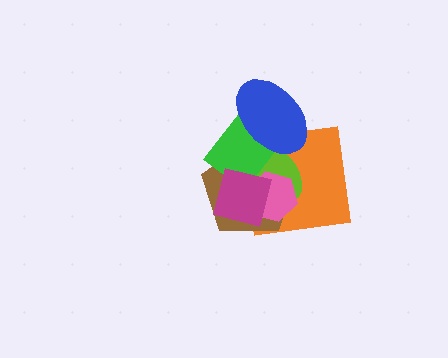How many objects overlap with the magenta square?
5 objects overlap with the magenta square.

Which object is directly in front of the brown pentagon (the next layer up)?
The lime ellipse is directly in front of the brown pentagon.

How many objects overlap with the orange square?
6 objects overlap with the orange square.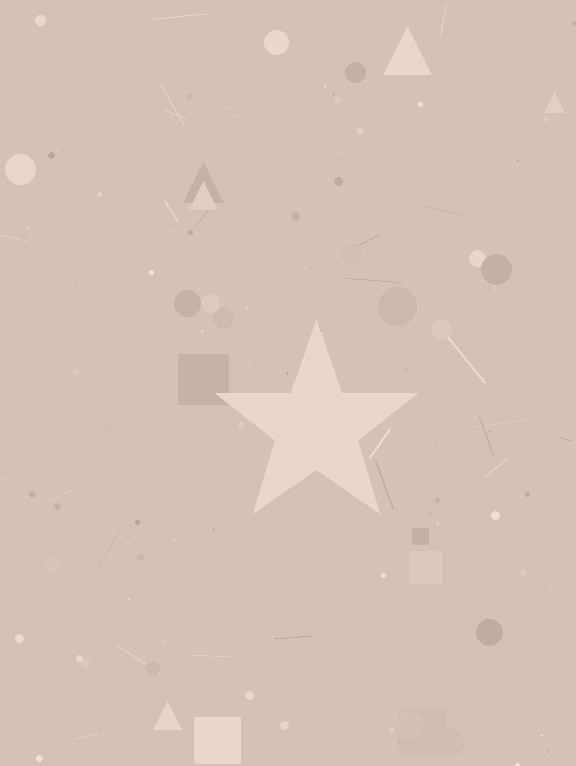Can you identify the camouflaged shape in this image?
The camouflaged shape is a star.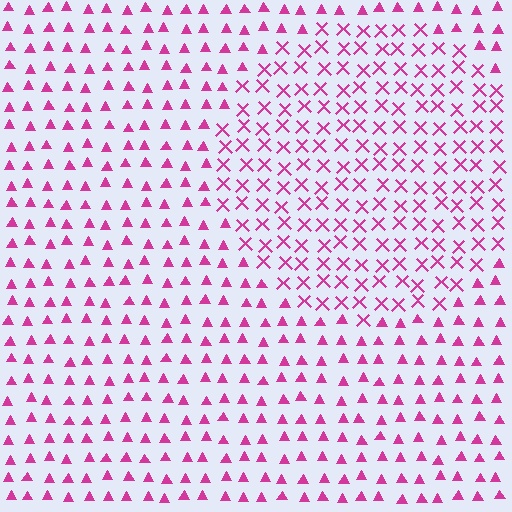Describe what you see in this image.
The image is filled with small magenta elements arranged in a uniform grid. A circle-shaped region contains X marks, while the surrounding area contains triangles. The boundary is defined purely by the change in element shape.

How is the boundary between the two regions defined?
The boundary is defined by a change in element shape: X marks inside vs. triangles outside. All elements share the same color and spacing.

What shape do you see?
I see a circle.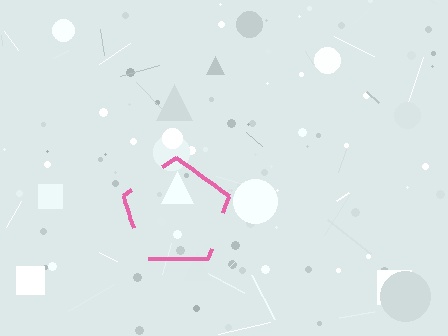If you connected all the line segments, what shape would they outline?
They would outline a pentagon.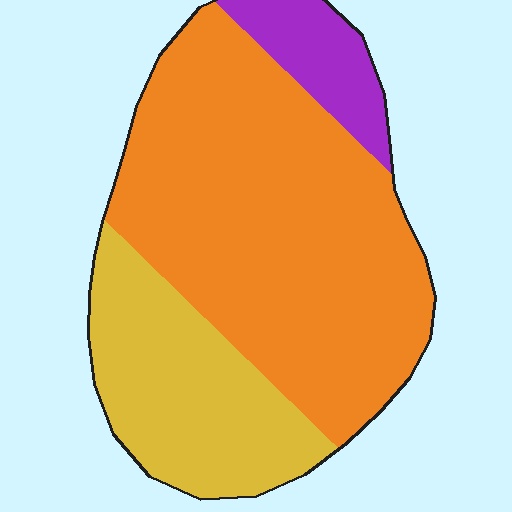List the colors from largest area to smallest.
From largest to smallest: orange, yellow, purple.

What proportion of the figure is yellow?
Yellow takes up about one quarter (1/4) of the figure.